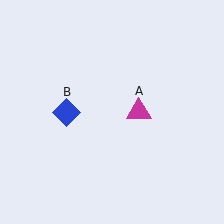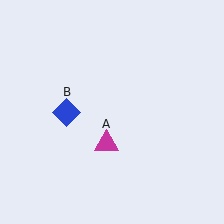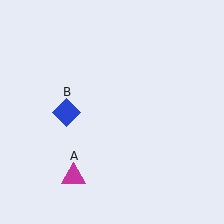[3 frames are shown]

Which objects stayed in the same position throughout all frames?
Blue diamond (object B) remained stationary.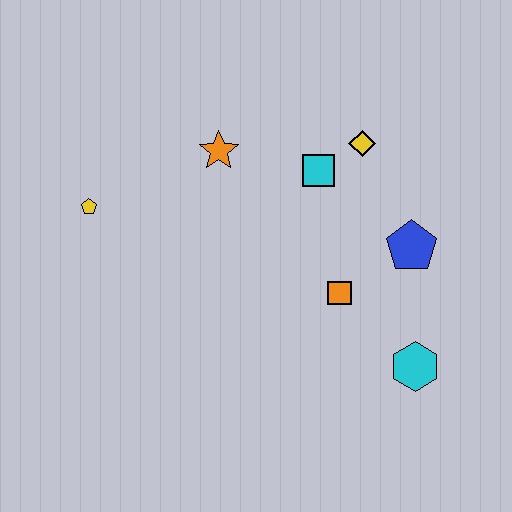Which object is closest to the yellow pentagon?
The orange star is closest to the yellow pentagon.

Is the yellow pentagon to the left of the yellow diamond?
Yes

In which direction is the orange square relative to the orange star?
The orange square is below the orange star.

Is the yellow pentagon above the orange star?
No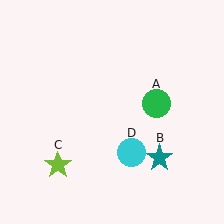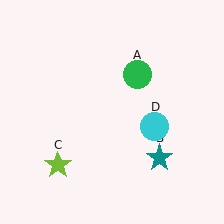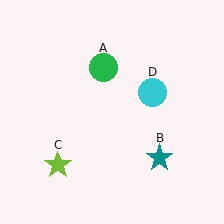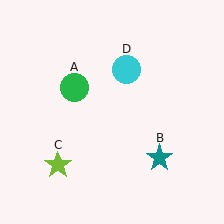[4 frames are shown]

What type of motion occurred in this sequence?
The green circle (object A), cyan circle (object D) rotated counterclockwise around the center of the scene.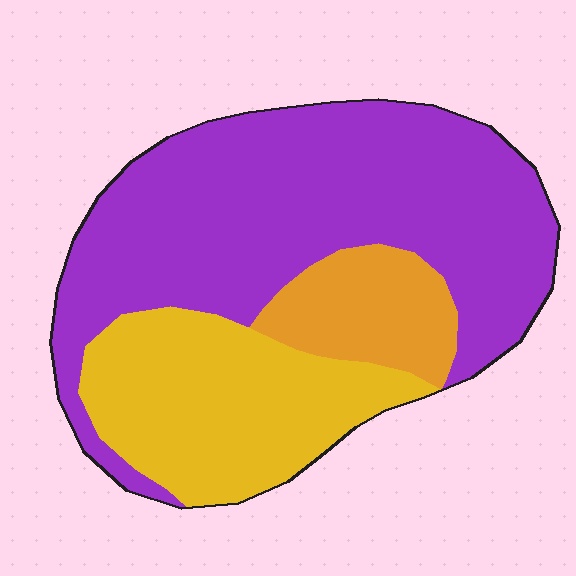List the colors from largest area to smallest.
From largest to smallest: purple, yellow, orange.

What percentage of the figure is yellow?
Yellow covers roughly 30% of the figure.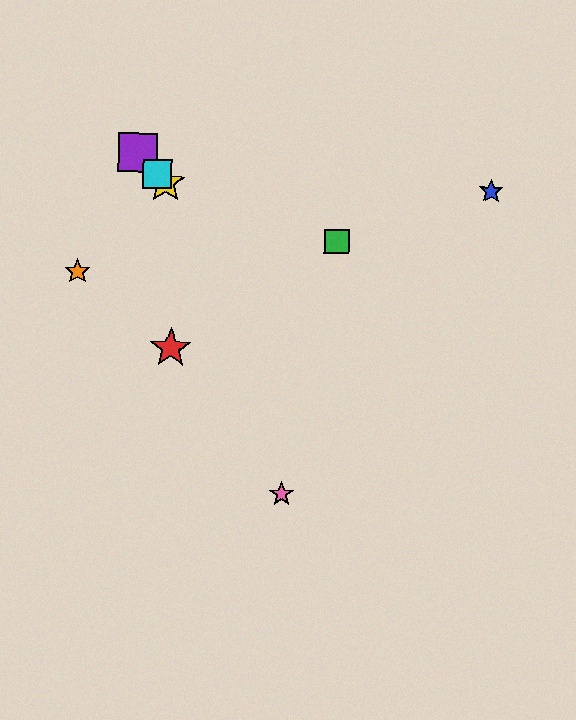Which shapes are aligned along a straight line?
The yellow star, the purple square, the cyan square are aligned along a straight line.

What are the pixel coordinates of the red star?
The red star is at (171, 348).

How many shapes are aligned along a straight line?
3 shapes (the yellow star, the purple square, the cyan square) are aligned along a straight line.